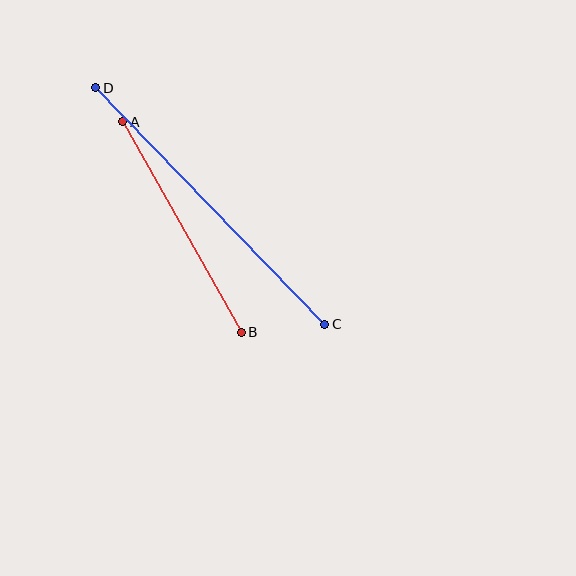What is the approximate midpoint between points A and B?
The midpoint is at approximately (182, 227) pixels.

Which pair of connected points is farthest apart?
Points C and D are farthest apart.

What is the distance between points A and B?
The distance is approximately 241 pixels.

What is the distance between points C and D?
The distance is approximately 329 pixels.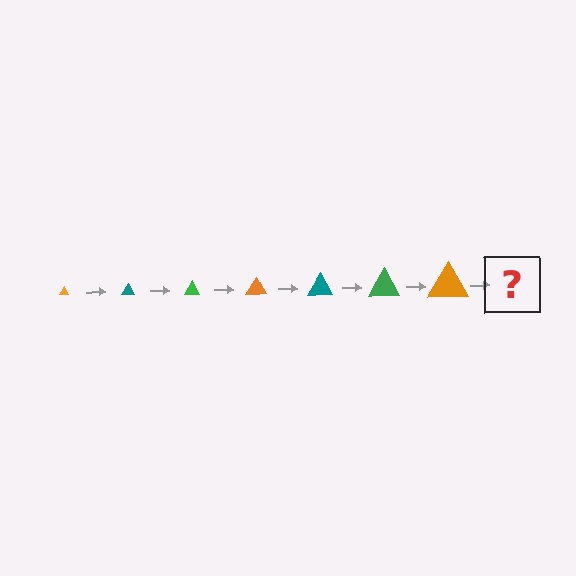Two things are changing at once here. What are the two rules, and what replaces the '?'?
The two rules are that the triangle grows larger each step and the color cycles through orange, teal, and green. The '?' should be a teal triangle, larger than the previous one.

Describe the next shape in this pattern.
It should be a teal triangle, larger than the previous one.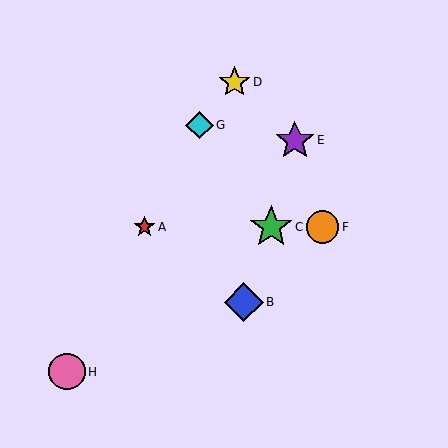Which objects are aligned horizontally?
Objects A, C, F are aligned horizontally.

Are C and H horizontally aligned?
No, C is at y≈227 and H is at y≈372.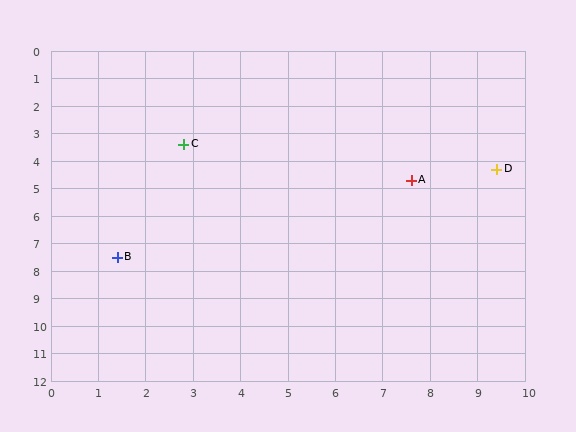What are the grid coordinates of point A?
Point A is at approximately (7.6, 4.7).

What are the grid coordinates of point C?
Point C is at approximately (2.8, 3.4).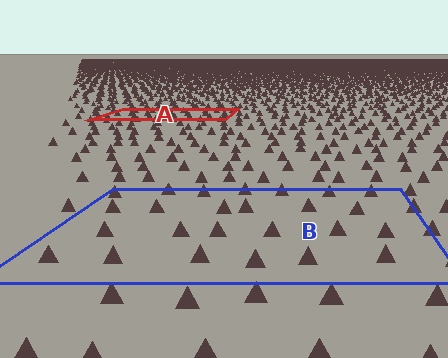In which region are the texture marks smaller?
The texture marks are smaller in region A, because it is farther away.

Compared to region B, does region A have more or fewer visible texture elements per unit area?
Region A has more texture elements per unit area — they are packed more densely because it is farther away.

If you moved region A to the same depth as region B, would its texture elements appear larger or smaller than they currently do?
They would appear larger. At a closer depth, the same texture elements are projected at a bigger on-screen size.